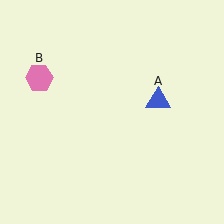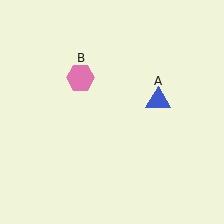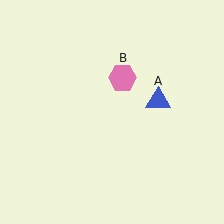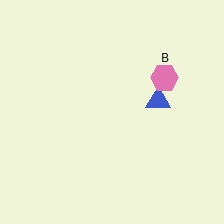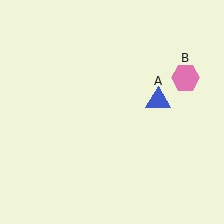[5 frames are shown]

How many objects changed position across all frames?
1 object changed position: pink hexagon (object B).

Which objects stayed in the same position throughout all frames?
Blue triangle (object A) remained stationary.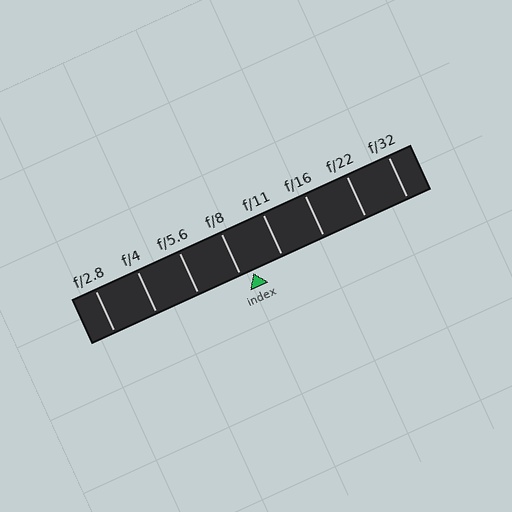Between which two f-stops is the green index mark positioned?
The index mark is between f/8 and f/11.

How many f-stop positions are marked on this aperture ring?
There are 8 f-stop positions marked.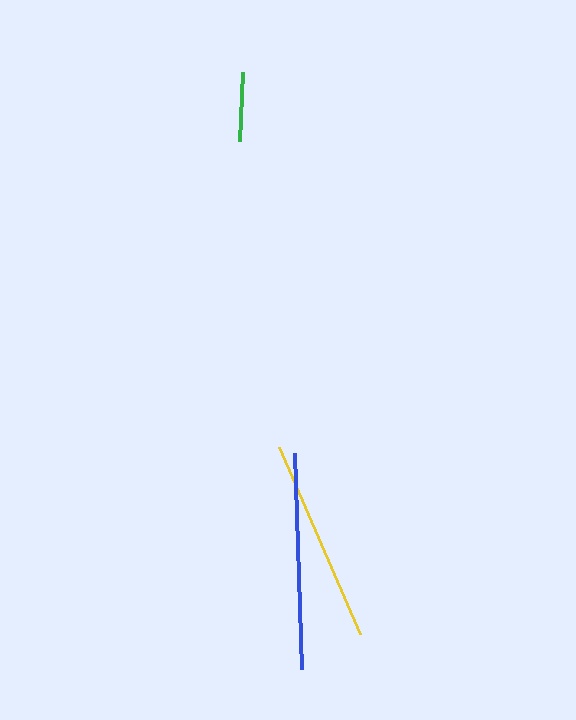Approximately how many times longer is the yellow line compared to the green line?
The yellow line is approximately 3.0 times the length of the green line.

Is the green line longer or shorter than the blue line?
The blue line is longer than the green line.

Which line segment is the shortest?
The green line is the shortest at approximately 69 pixels.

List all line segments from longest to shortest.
From longest to shortest: blue, yellow, green.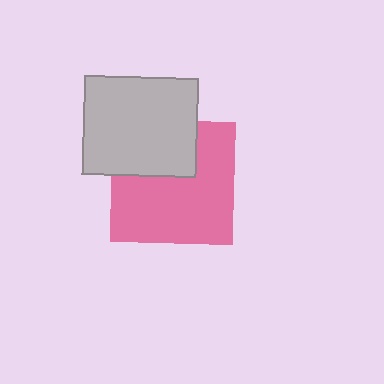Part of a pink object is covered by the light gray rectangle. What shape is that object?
It is a square.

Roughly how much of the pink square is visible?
Most of it is visible (roughly 68%).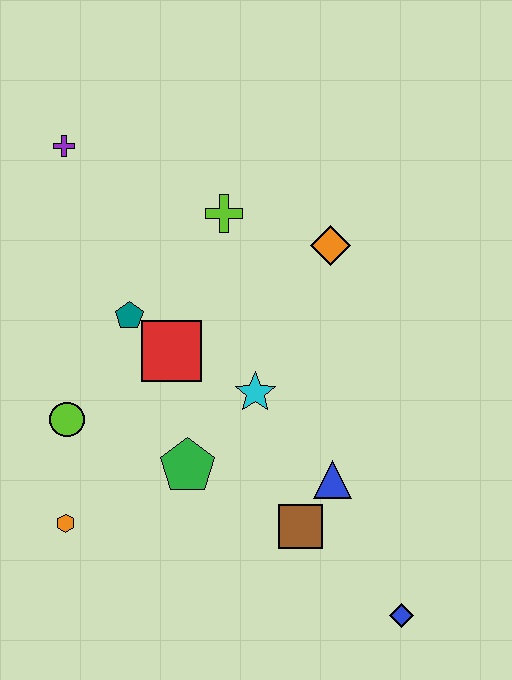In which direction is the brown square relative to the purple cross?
The brown square is below the purple cross.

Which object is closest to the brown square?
The blue triangle is closest to the brown square.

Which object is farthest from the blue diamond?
The purple cross is farthest from the blue diamond.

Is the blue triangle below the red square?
Yes